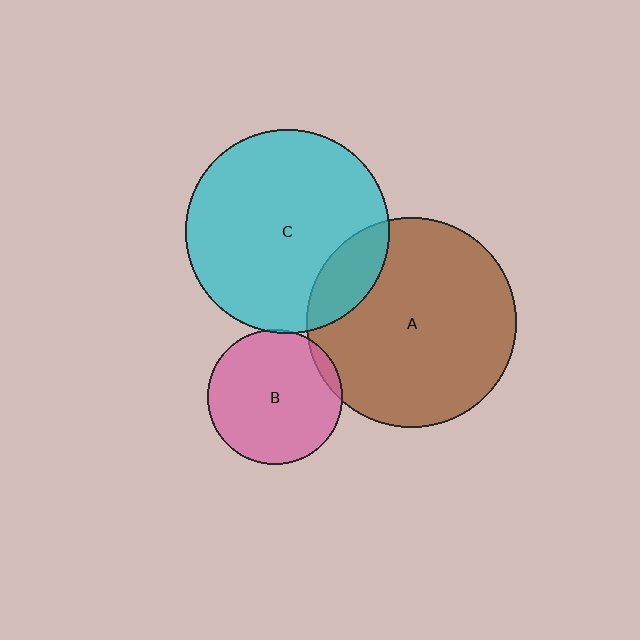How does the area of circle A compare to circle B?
Approximately 2.4 times.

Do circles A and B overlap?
Yes.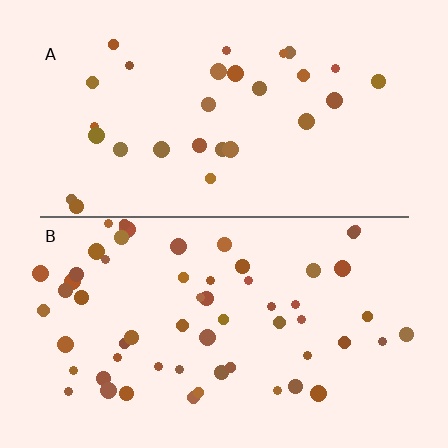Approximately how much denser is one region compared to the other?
Approximately 2.0× — region B over region A.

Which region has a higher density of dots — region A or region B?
B (the bottom).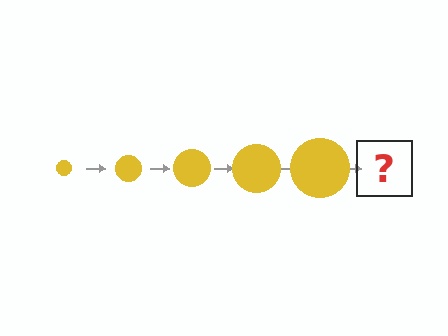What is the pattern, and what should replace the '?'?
The pattern is that the circle gets progressively larger each step. The '?' should be a yellow circle, larger than the previous one.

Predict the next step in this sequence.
The next step is a yellow circle, larger than the previous one.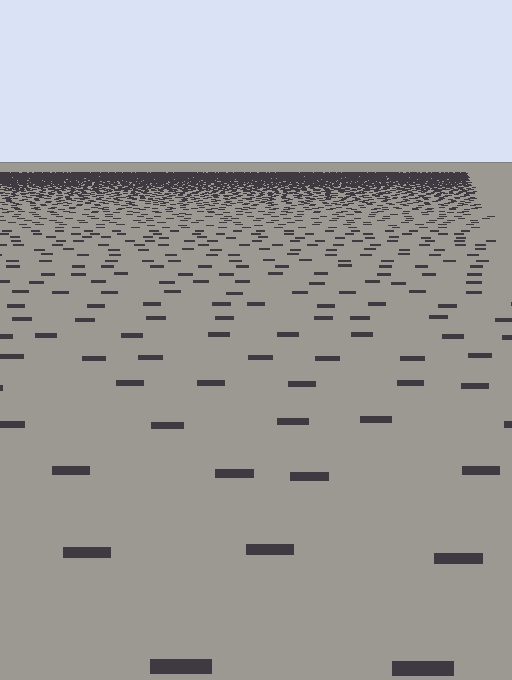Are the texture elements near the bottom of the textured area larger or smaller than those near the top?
Larger. Near the bottom, elements are closer to the viewer and appear at a bigger on-screen size.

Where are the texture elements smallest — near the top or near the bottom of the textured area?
Near the top.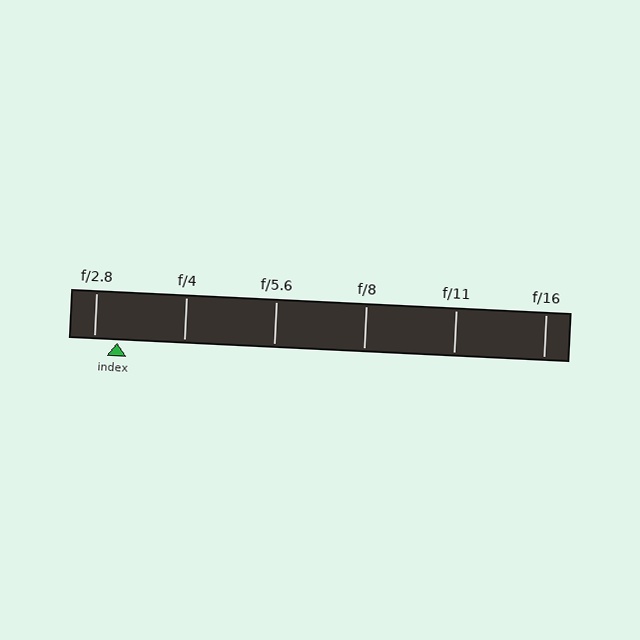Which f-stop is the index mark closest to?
The index mark is closest to f/2.8.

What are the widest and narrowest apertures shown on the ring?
The widest aperture shown is f/2.8 and the narrowest is f/16.